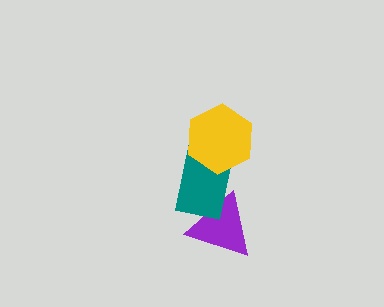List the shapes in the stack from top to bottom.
From top to bottom: the yellow hexagon, the teal rectangle, the purple triangle.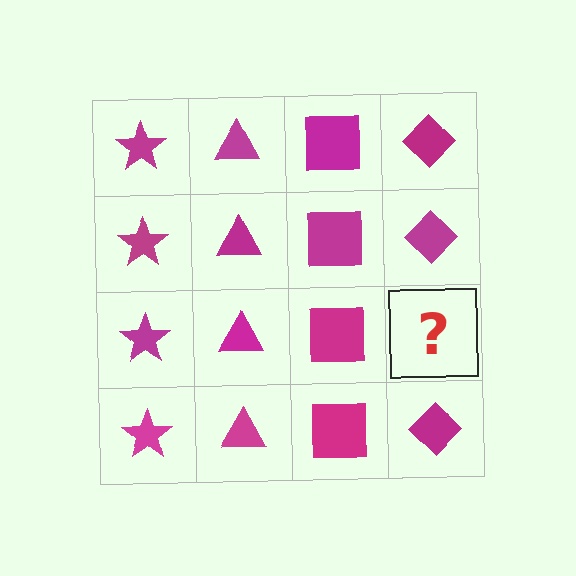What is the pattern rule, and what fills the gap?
The rule is that each column has a consistent shape. The gap should be filled with a magenta diamond.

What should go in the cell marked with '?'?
The missing cell should contain a magenta diamond.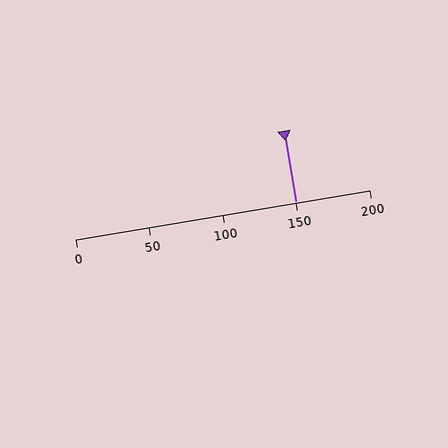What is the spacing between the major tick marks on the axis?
The major ticks are spaced 50 apart.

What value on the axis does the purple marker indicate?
The marker indicates approximately 150.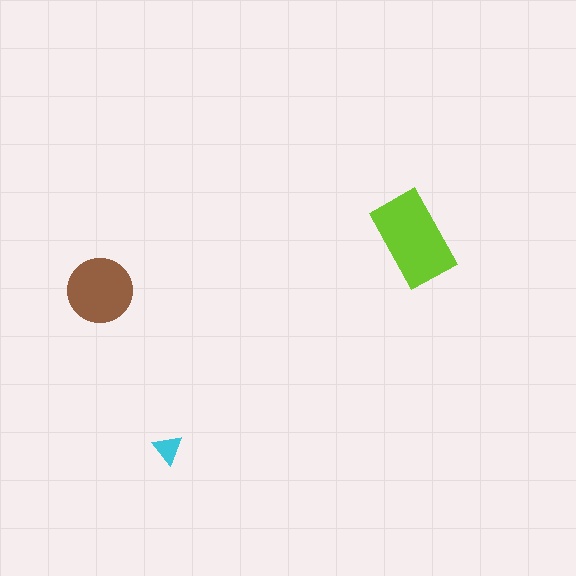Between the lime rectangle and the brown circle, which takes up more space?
The lime rectangle.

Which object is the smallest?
The cyan triangle.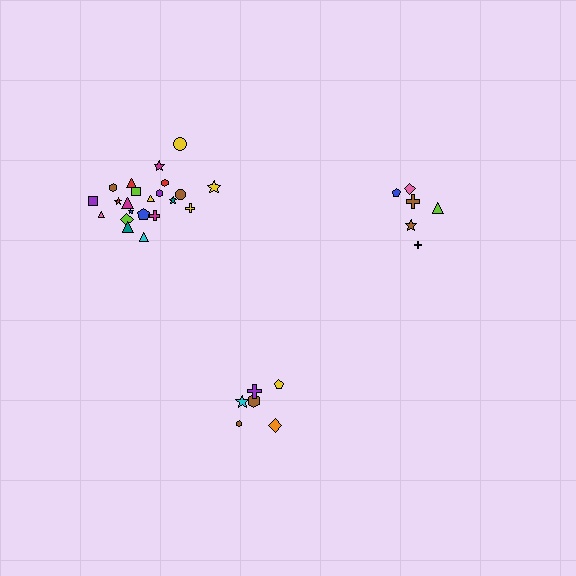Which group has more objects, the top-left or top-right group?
The top-left group.